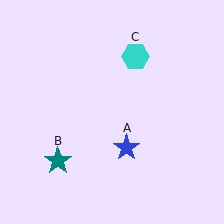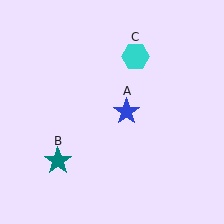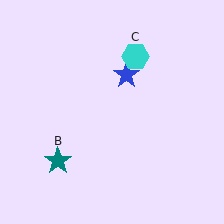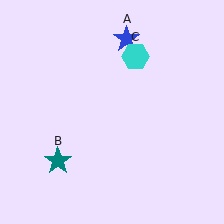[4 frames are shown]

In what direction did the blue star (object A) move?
The blue star (object A) moved up.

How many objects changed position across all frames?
1 object changed position: blue star (object A).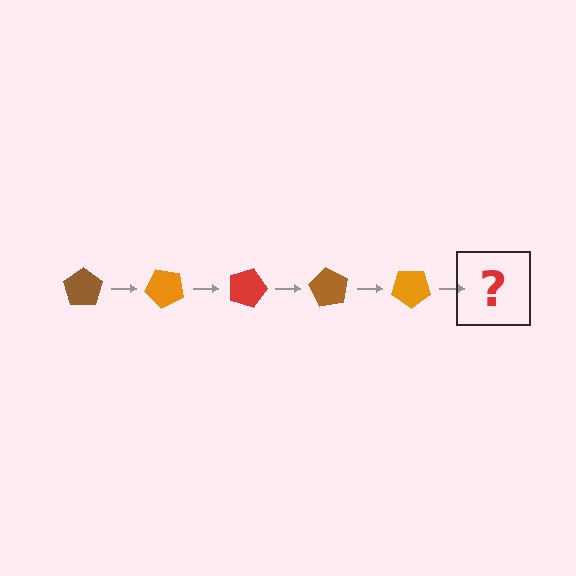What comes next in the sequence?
The next element should be a red pentagon, rotated 225 degrees from the start.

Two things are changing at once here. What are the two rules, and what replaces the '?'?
The two rules are that it rotates 45 degrees each step and the color cycles through brown, orange, and red. The '?' should be a red pentagon, rotated 225 degrees from the start.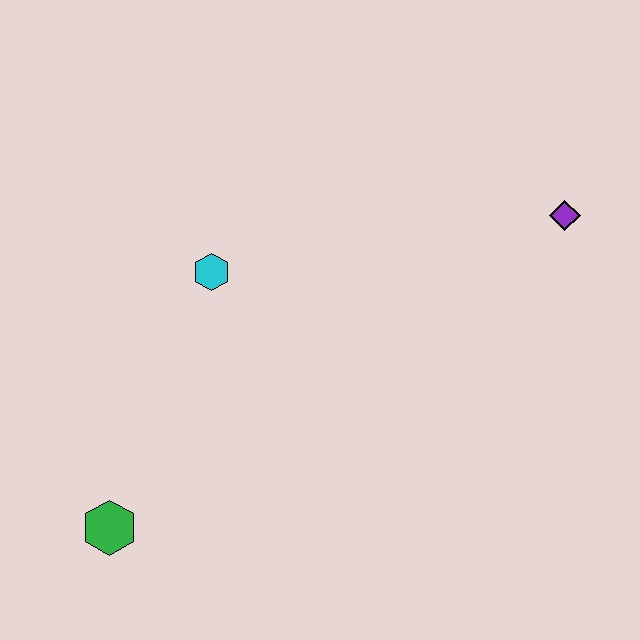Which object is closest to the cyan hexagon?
The green hexagon is closest to the cyan hexagon.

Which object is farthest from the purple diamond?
The green hexagon is farthest from the purple diamond.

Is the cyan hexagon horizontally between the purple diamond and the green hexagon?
Yes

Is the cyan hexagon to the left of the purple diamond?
Yes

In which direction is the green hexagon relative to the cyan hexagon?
The green hexagon is below the cyan hexagon.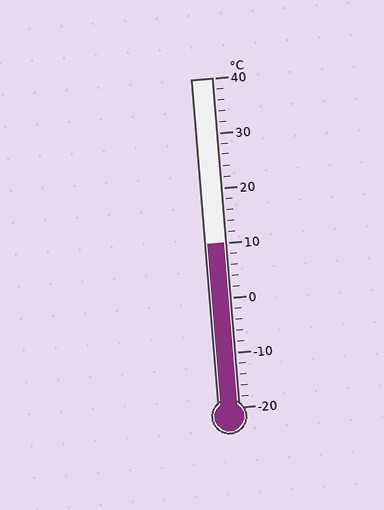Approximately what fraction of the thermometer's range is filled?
The thermometer is filled to approximately 50% of its range.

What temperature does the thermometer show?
The thermometer shows approximately 10°C.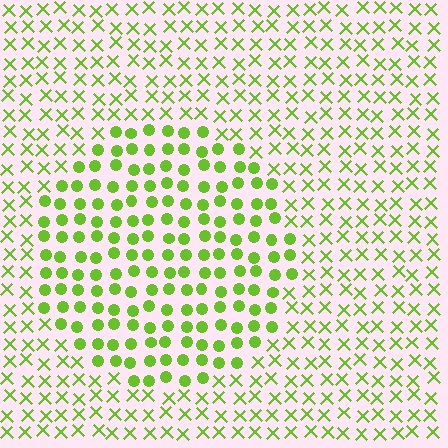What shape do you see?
I see a circle.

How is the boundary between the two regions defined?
The boundary is defined by a change in element shape: circles inside vs. X marks outside. All elements share the same color and spacing.